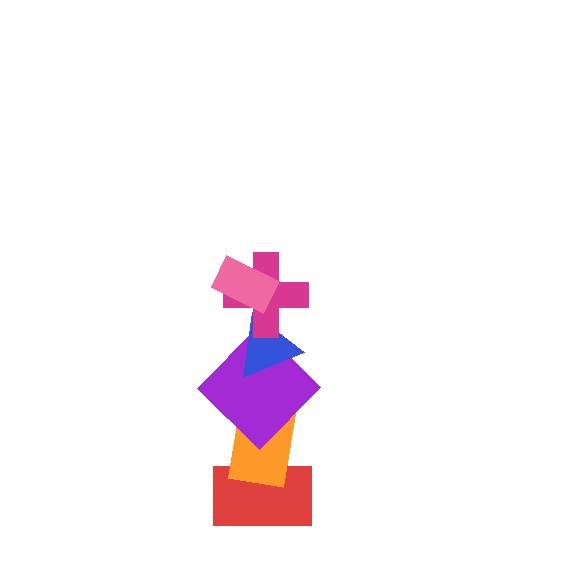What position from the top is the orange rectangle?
The orange rectangle is 5th from the top.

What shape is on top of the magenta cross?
The pink rectangle is on top of the magenta cross.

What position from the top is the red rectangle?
The red rectangle is 6th from the top.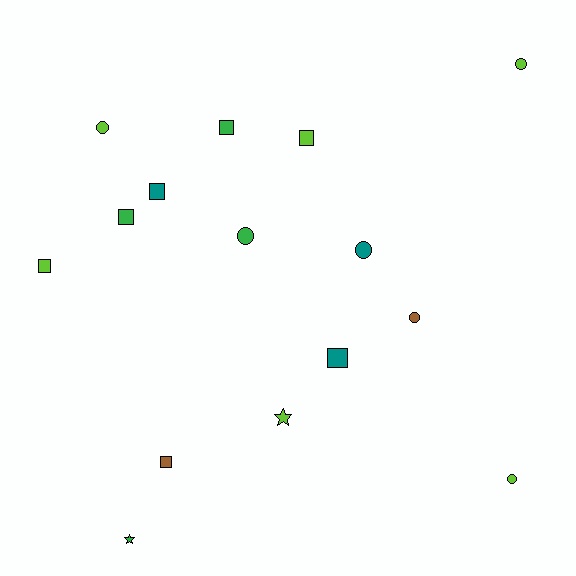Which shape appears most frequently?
Square, with 7 objects.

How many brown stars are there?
There are no brown stars.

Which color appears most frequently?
Lime, with 6 objects.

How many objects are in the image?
There are 15 objects.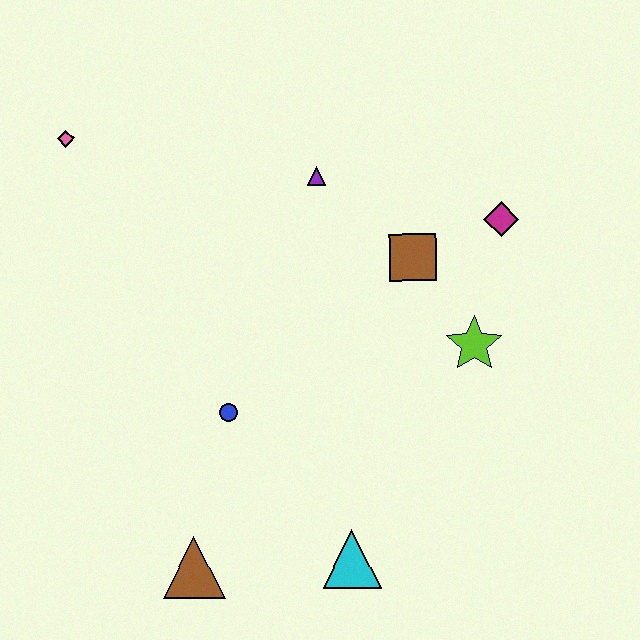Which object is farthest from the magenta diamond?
The brown triangle is farthest from the magenta diamond.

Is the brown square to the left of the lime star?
Yes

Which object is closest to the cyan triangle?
The brown triangle is closest to the cyan triangle.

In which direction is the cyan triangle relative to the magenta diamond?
The cyan triangle is below the magenta diamond.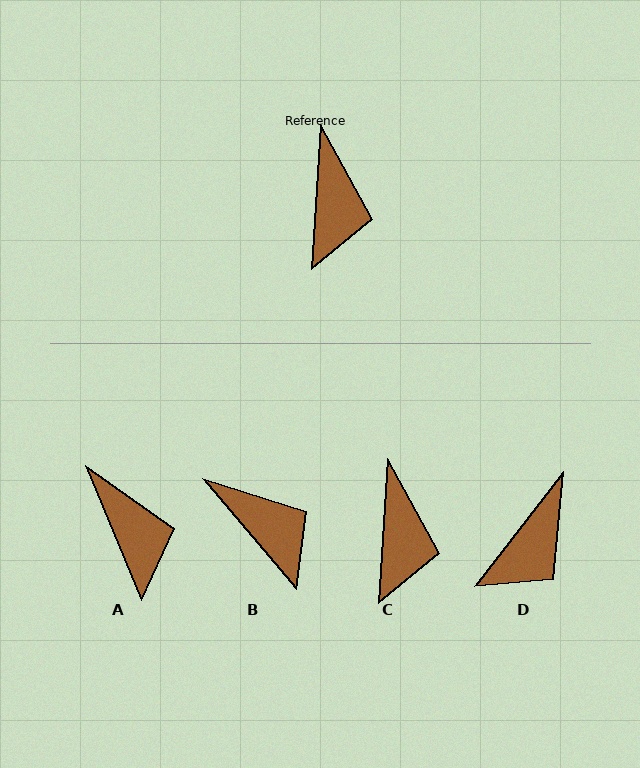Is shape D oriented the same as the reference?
No, it is off by about 34 degrees.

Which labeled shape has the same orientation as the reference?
C.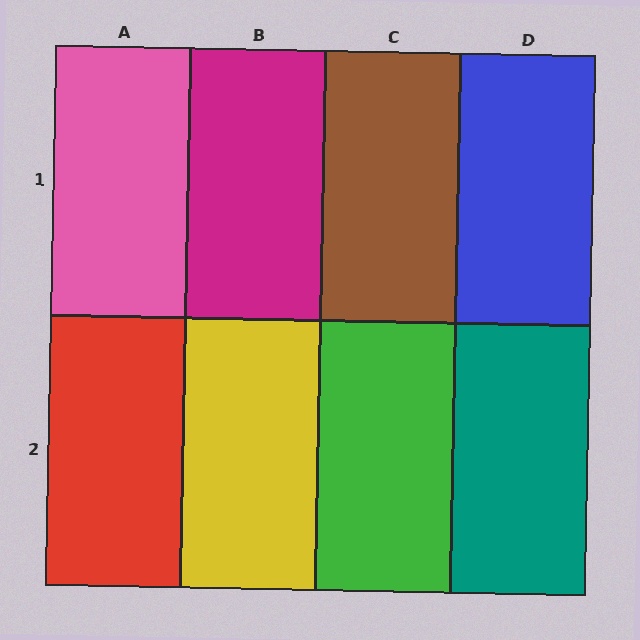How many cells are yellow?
1 cell is yellow.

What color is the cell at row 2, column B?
Yellow.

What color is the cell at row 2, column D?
Teal.